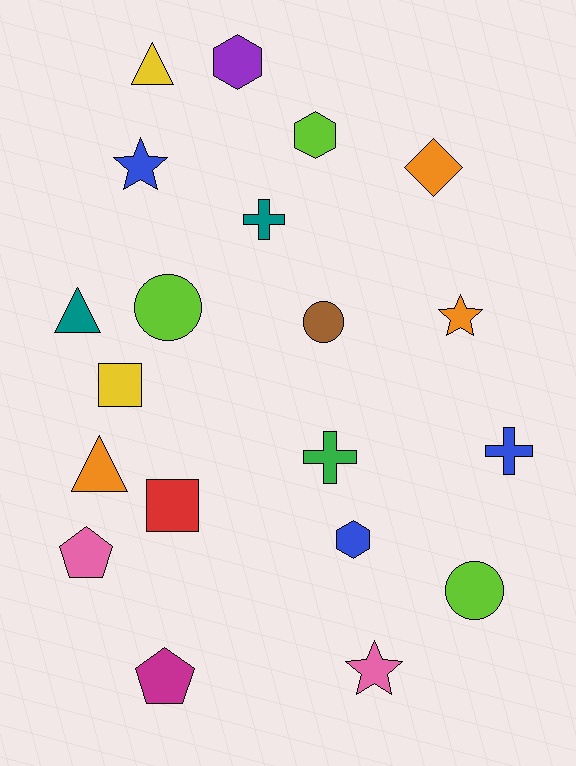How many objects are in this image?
There are 20 objects.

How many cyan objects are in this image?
There are no cyan objects.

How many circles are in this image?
There are 3 circles.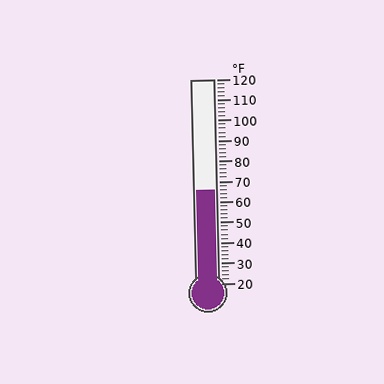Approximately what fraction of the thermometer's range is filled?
The thermometer is filled to approximately 45% of its range.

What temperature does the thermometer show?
The thermometer shows approximately 66°F.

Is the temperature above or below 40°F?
The temperature is above 40°F.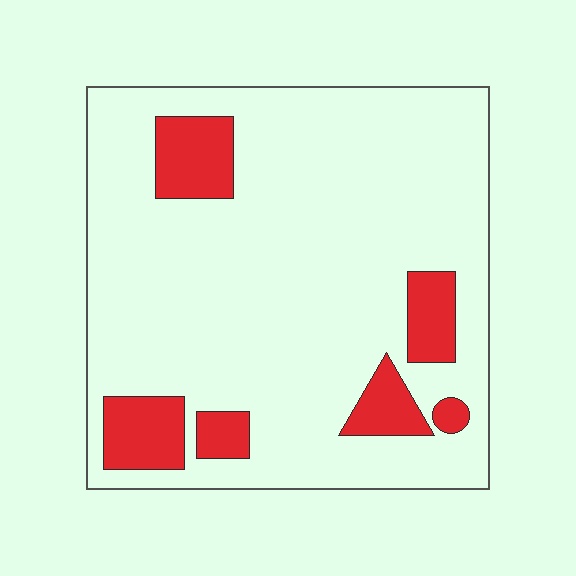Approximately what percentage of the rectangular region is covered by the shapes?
Approximately 15%.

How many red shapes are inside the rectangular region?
6.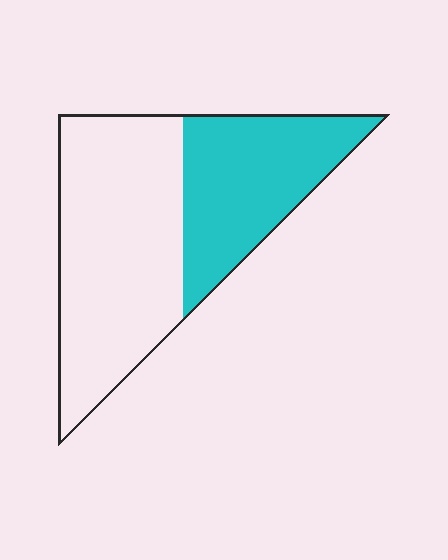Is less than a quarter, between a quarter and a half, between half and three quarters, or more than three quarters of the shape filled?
Between a quarter and a half.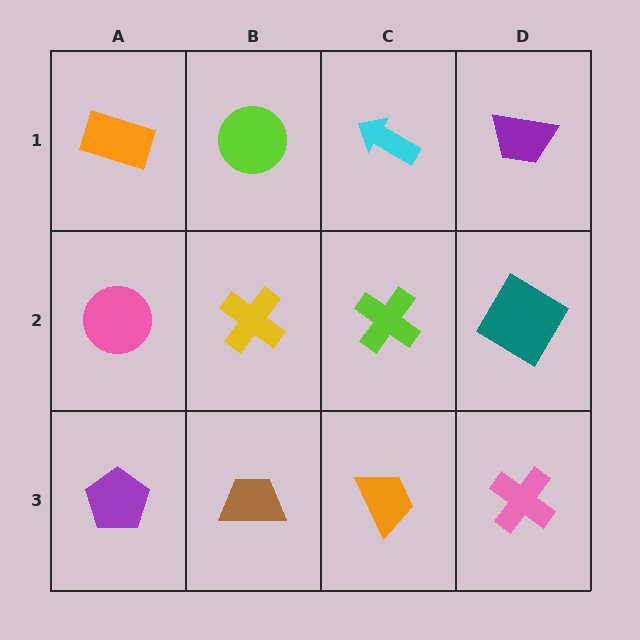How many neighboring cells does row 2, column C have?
4.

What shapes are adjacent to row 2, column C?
A cyan arrow (row 1, column C), an orange trapezoid (row 3, column C), a yellow cross (row 2, column B), a teal diamond (row 2, column D).